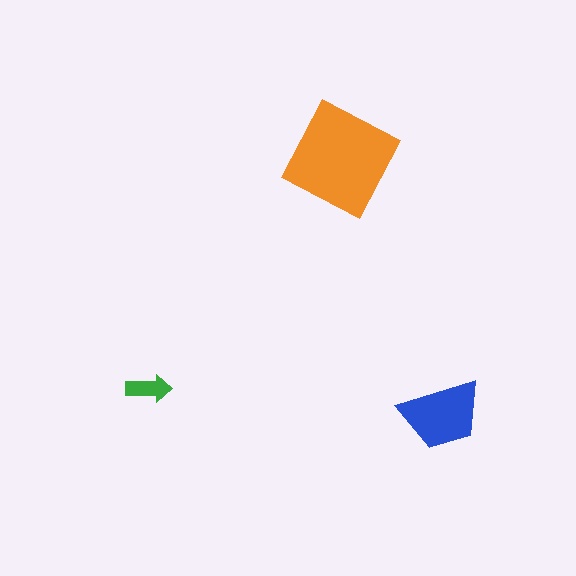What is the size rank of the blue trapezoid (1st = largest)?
2nd.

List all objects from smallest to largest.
The green arrow, the blue trapezoid, the orange square.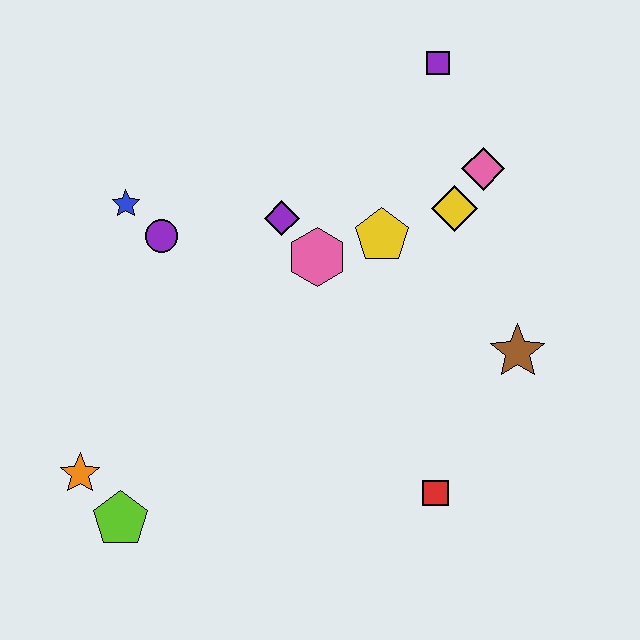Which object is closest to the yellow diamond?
The pink diamond is closest to the yellow diamond.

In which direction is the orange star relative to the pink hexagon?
The orange star is to the left of the pink hexagon.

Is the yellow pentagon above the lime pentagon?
Yes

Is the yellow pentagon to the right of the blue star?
Yes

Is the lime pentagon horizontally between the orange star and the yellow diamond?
Yes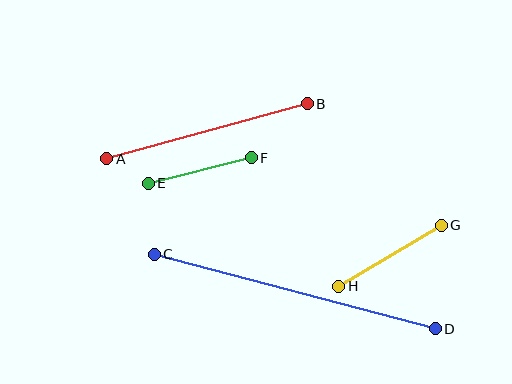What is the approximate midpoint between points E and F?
The midpoint is at approximately (200, 170) pixels.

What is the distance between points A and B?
The distance is approximately 207 pixels.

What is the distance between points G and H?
The distance is approximately 120 pixels.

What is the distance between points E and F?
The distance is approximately 106 pixels.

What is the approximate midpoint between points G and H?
The midpoint is at approximately (390, 256) pixels.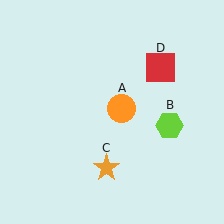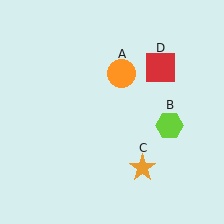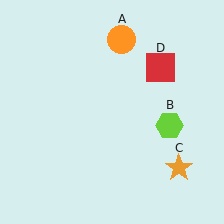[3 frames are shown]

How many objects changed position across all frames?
2 objects changed position: orange circle (object A), orange star (object C).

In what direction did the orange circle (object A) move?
The orange circle (object A) moved up.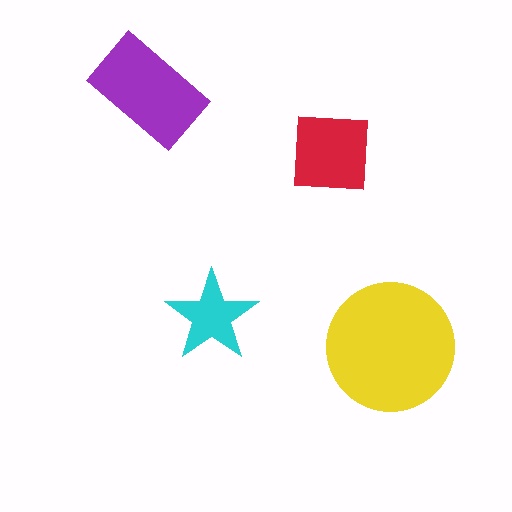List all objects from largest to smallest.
The yellow circle, the purple rectangle, the red square, the cyan star.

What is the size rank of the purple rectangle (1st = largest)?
2nd.